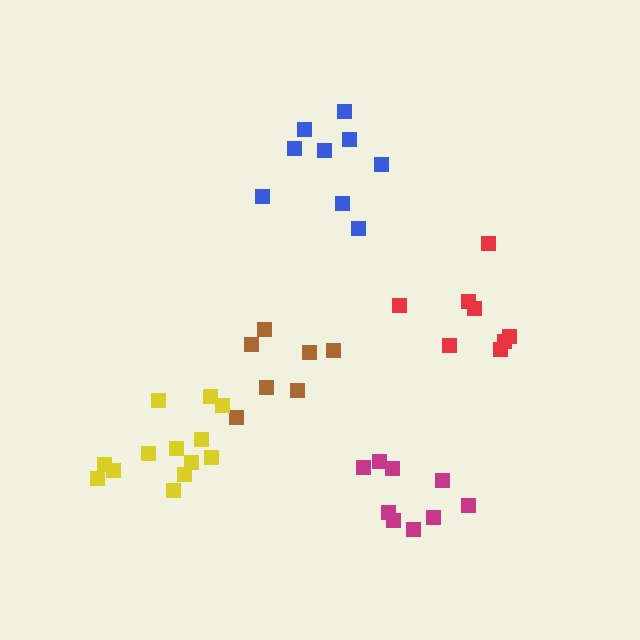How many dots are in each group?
Group 1: 7 dots, Group 2: 8 dots, Group 3: 13 dots, Group 4: 9 dots, Group 5: 9 dots (46 total).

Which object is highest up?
The blue cluster is topmost.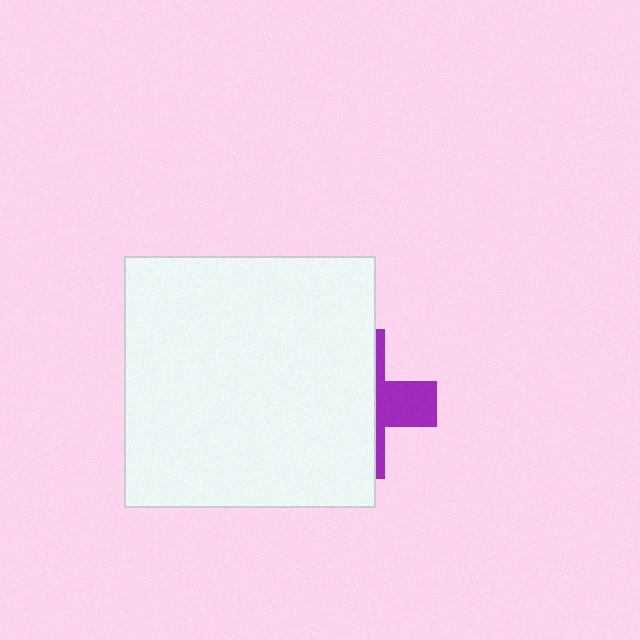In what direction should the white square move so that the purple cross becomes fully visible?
The white square should move left. That is the shortest direction to clear the overlap and leave the purple cross fully visible.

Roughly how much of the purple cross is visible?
A small part of it is visible (roughly 33%).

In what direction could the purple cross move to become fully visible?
The purple cross could move right. That would shift it out from behind the white square entirely.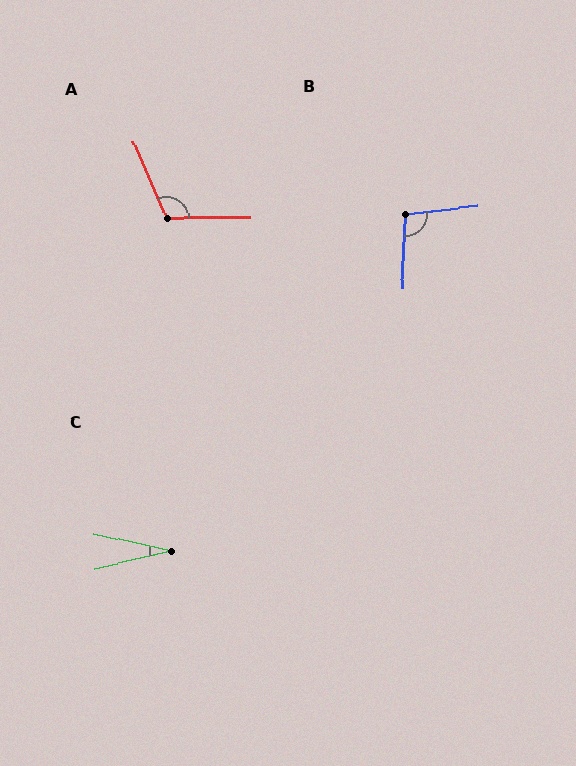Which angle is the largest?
A, at approximately 113 degrees.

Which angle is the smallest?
C, at approximately 25 degrees.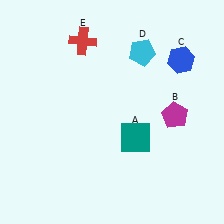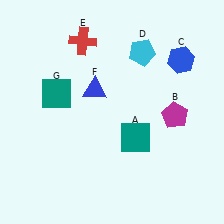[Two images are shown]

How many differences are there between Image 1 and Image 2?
There are 2 differences between the two images.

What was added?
A blue triangle (F), a teal square (G) were added in Image 2.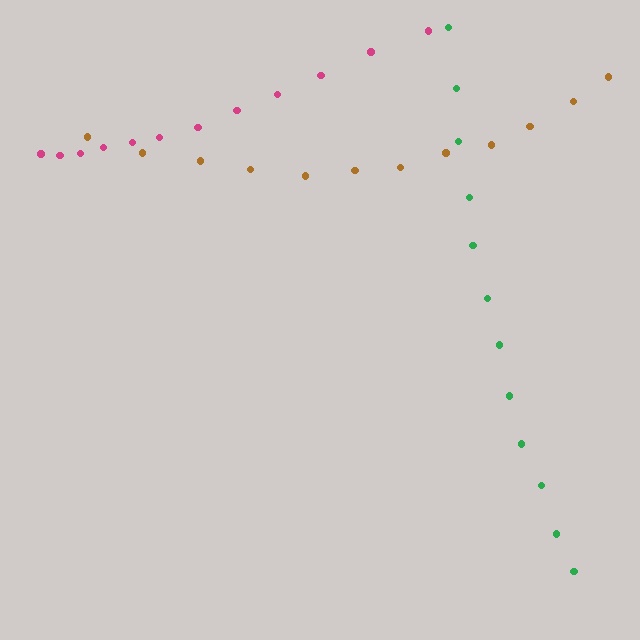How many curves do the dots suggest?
There are 3 distinct paths.